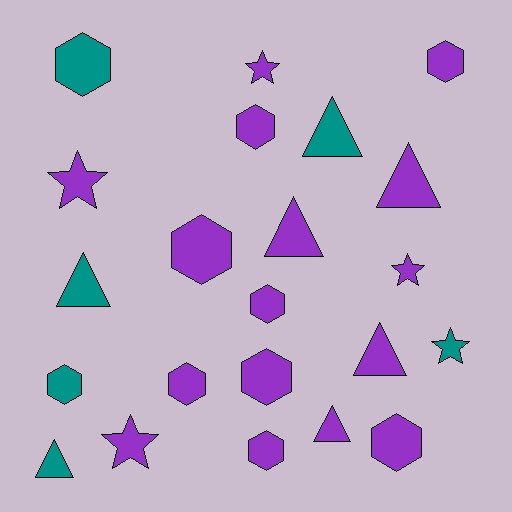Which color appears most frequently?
Purple, with 16 objects.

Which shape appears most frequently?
Hexagon, with 10 objects.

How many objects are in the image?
There are 22 objects.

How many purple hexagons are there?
There are 8 purple hexagons.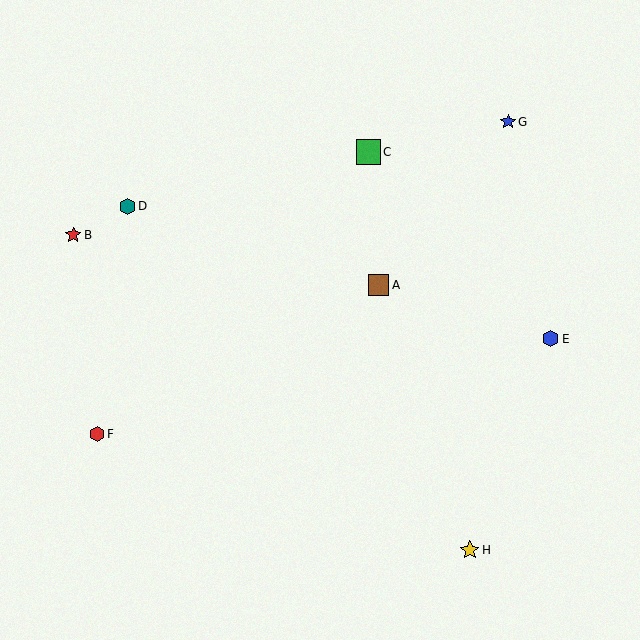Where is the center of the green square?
The center of the green square is at (368, 152).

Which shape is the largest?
The green square (labeled C) is the largest.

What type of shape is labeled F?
Shape F is a red hexagon.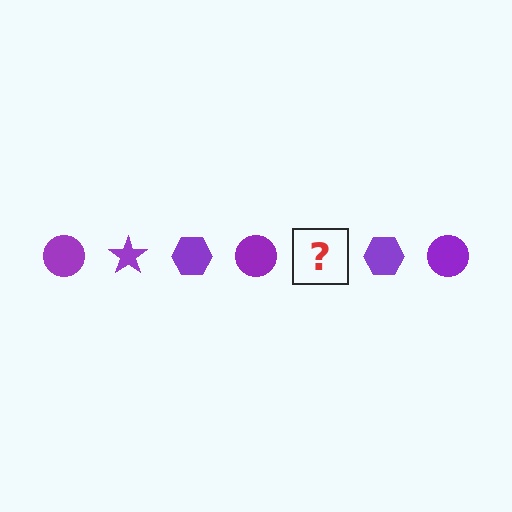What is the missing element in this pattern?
The missing element is a purple star.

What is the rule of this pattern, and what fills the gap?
The rule is that the pattern cycles through circle, star, hexagon shapes in purple. The gap should be filled with a purple star.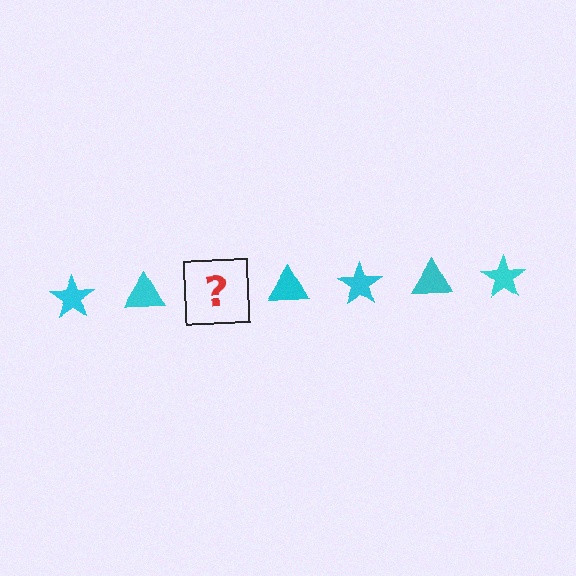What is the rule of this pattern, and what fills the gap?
The rule is that the pattern cycles through star, triangle shapes in cyan. The gap should be filled with a cyan star.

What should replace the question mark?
The question mark should be replaced with a cyan star.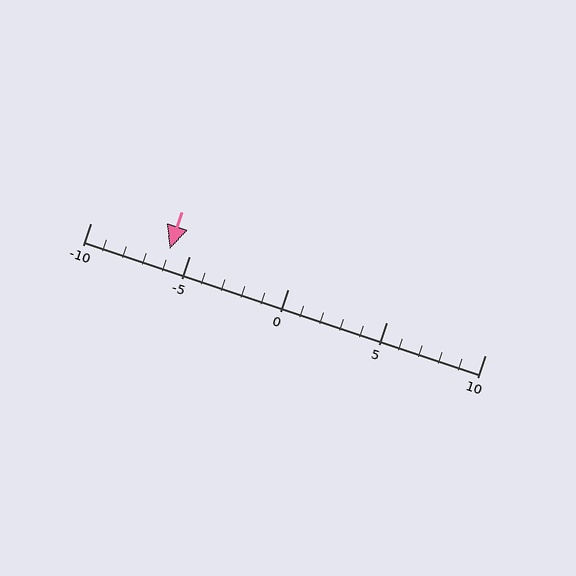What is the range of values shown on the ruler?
The ruler shows values from -10 to 10.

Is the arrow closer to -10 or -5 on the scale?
The arrow is closer to -5.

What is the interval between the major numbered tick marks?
The major tick marks are spaced 5 units apart.